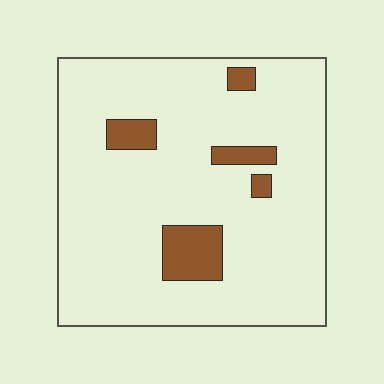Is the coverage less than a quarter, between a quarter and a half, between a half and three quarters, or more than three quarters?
Less than a quarter.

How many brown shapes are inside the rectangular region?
5.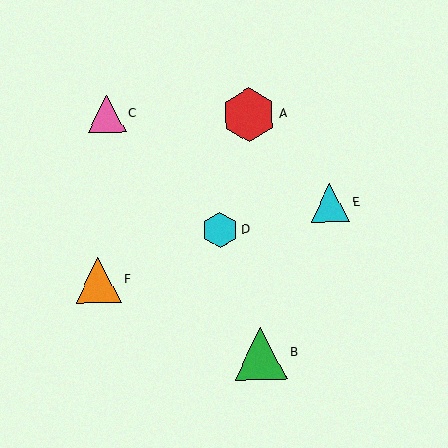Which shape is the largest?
The red hexagon (labeled A) is the largest.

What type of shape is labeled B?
Shape B is a green triangle.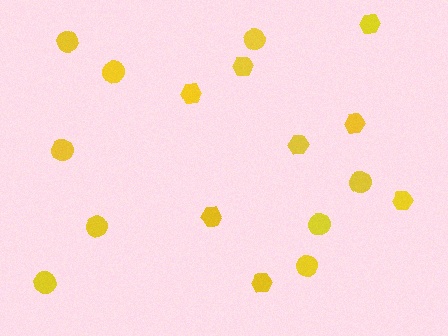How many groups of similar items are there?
There are 2 groups: one group of hexagons (8) and one group of circles (9).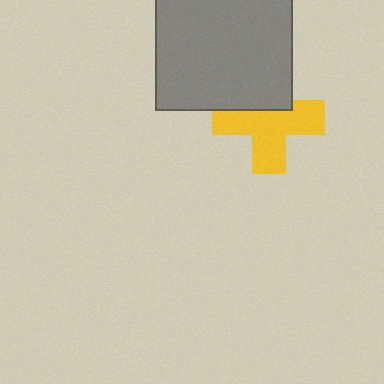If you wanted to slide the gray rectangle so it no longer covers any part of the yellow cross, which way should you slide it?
Slide it up — that is the most direct way to separate the two shapes.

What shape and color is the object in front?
The object in front is a gray rectangle.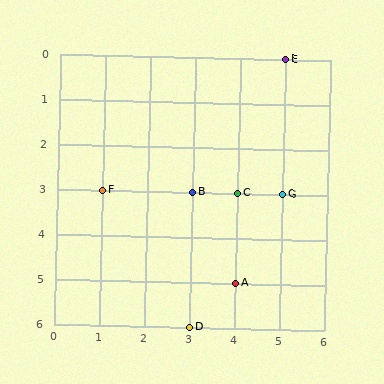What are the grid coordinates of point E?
Point E is at grid coordinates (5, 0).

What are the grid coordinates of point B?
Point B is at grid coordinates (3, 3).